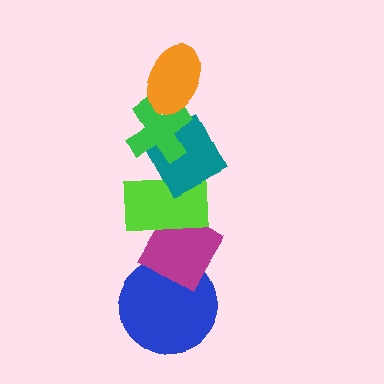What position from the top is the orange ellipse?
The orange ellipse is 1st from the top.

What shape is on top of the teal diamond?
The green cross is on top of the teal diamond.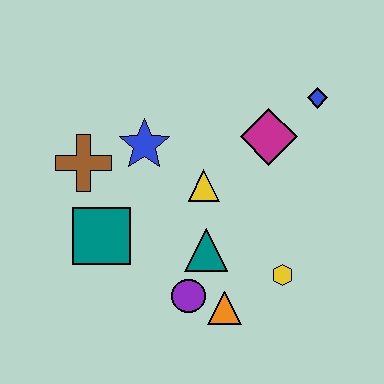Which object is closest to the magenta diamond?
The blue diamond is closest to the magenta diamond.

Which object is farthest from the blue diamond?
The teal square is farthest from the blue diamond.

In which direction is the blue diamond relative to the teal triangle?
The blue diamond is above the teal triangle.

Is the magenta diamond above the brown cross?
Yes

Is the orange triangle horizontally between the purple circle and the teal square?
No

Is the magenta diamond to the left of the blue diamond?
Yes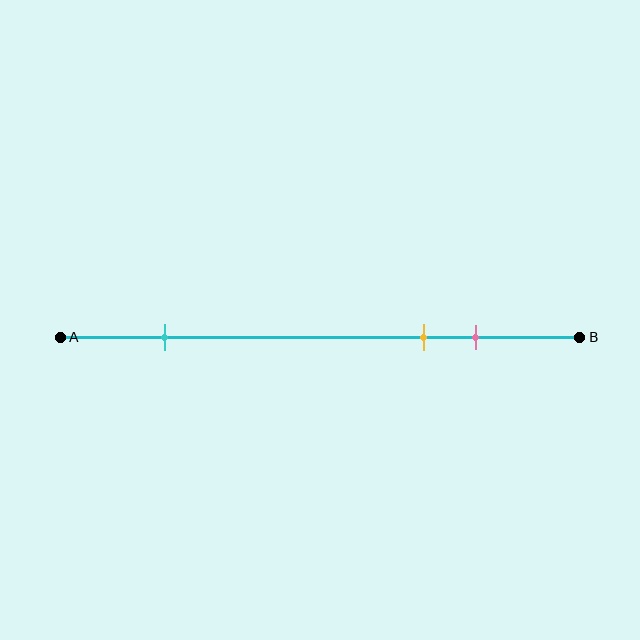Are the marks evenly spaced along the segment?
No, the marks are not evenly spaced.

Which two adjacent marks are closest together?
The yellow and pink marks are the closest adjacent pair.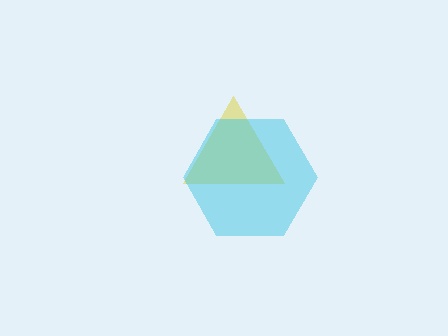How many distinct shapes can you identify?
There are 2 distinct shapes: a yellow triangle, a cyan hexagon.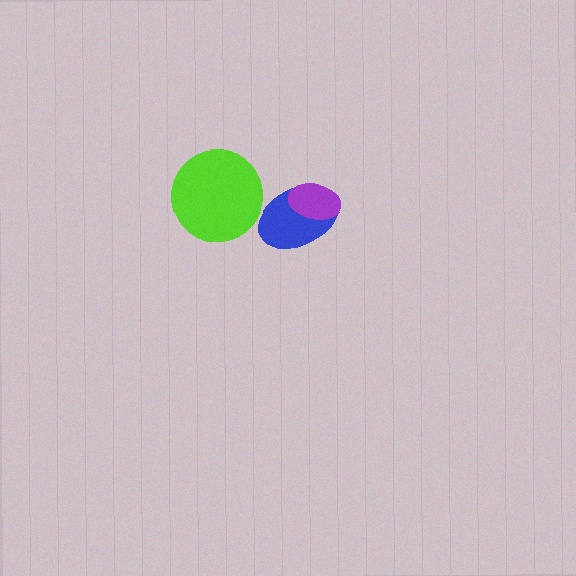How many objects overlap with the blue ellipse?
1 object overlaps with the blue ellipse.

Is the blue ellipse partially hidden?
Yes, it is partially covered by another shape.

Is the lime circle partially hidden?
No, no other shape covers it.